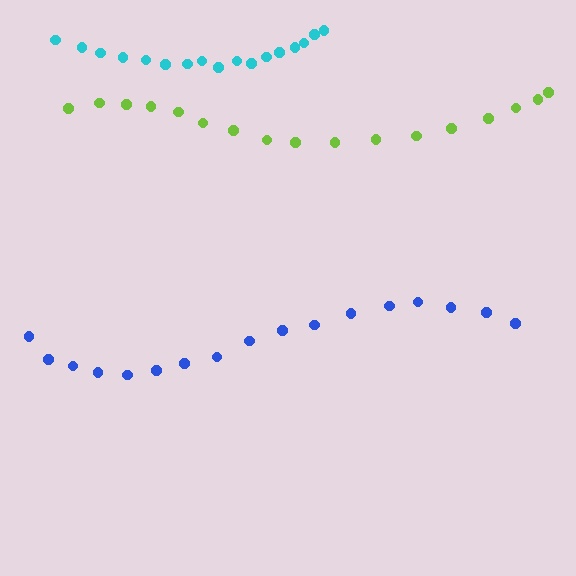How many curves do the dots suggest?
There are 3 distinct paths.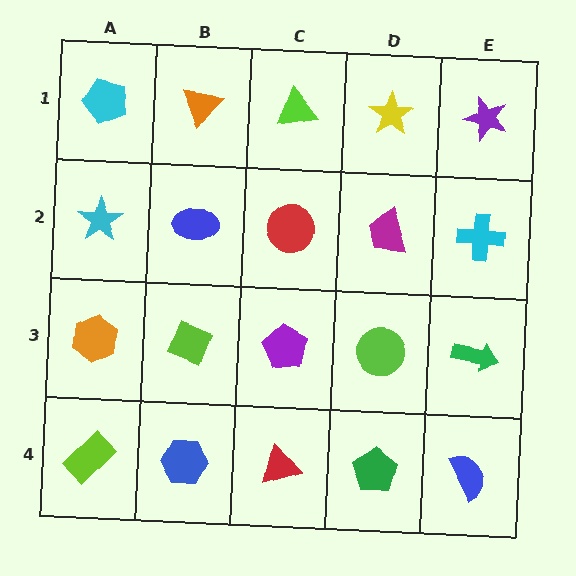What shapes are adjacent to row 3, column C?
A red circle (row 2, column C), a red triangle (row 4, column C), a lime diamond (row 3, column B), a lime circle (row 3, column D).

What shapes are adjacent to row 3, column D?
A magenta trapezoid (row 2, column D), a green pentagon (row 4, column D), a purple pentagon (row 3, column C), a green arrow (row 3, column E).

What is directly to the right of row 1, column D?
A purple star.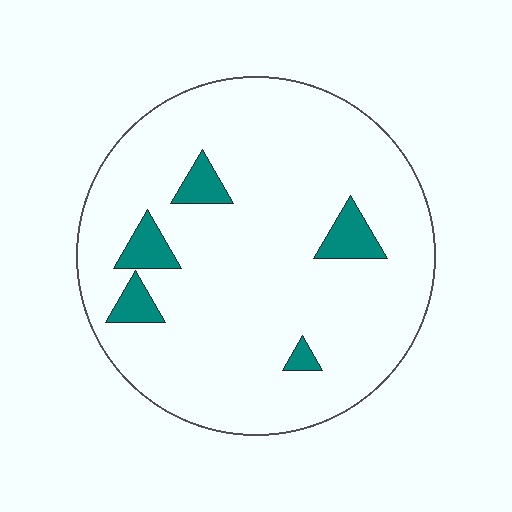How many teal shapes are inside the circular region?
5.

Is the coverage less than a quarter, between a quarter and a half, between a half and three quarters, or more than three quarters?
Less than a quarter.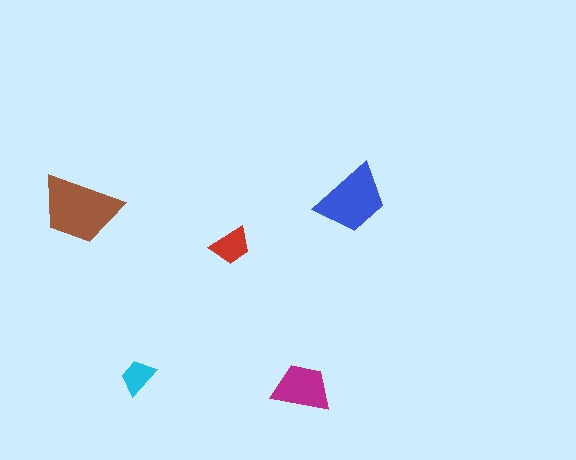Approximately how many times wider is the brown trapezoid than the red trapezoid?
About 2 times wider.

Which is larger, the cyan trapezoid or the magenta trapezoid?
The magenta one.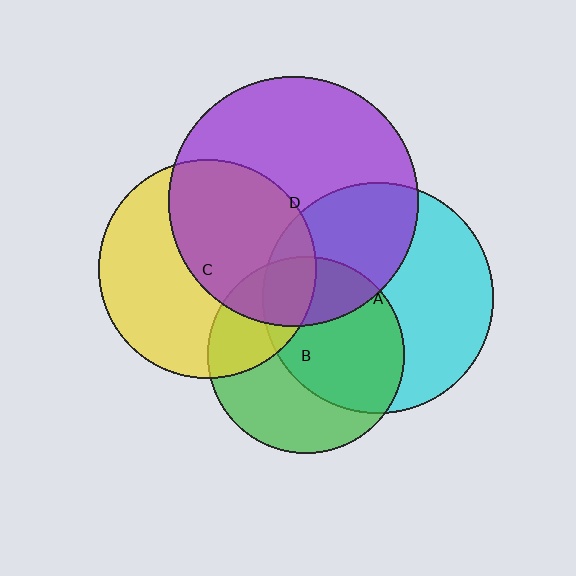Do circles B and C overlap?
Yes.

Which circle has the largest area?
Circle D (purple).